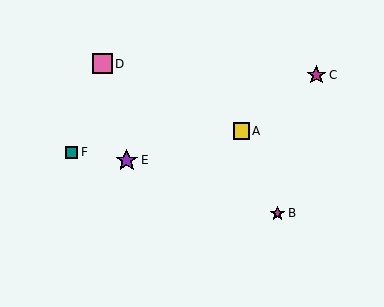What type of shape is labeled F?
Shape F is a teal square.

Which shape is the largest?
The purple star (labeled E) is the largest.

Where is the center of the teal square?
The center of the teal square is at (72, 152).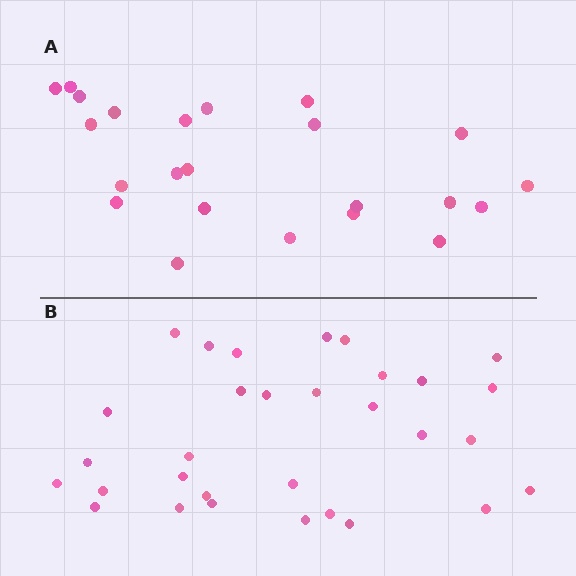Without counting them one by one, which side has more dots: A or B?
Region B (the bottom region) has more dots.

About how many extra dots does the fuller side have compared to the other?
Region B has roughly 8 or so more dots than region A.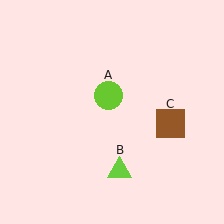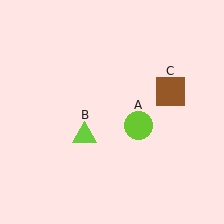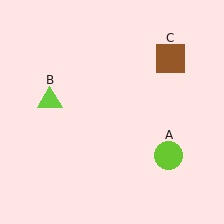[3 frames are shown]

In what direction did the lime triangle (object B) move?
The lime triangle (object B) moved up and to the left.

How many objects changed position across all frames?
3 objects changed position: lime circle (object A), lime triangle (object B), brown square (object C).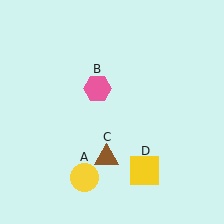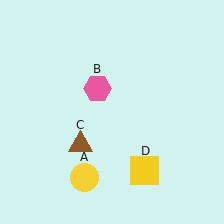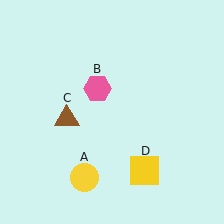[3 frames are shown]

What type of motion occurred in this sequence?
The brown triangle (object C) rotated clockwise around the center of the scene.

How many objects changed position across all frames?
1 object changed position: brown triangle (object C).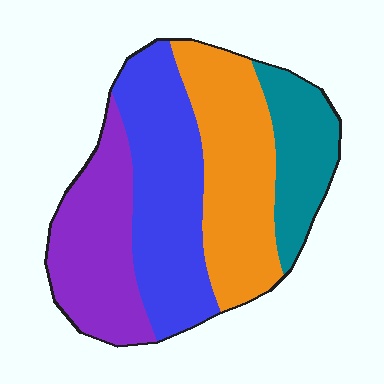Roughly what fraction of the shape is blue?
Blue takes up about one third (1/3) of the shape.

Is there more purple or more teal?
Purple.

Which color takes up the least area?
Teal, at roughly 15%.